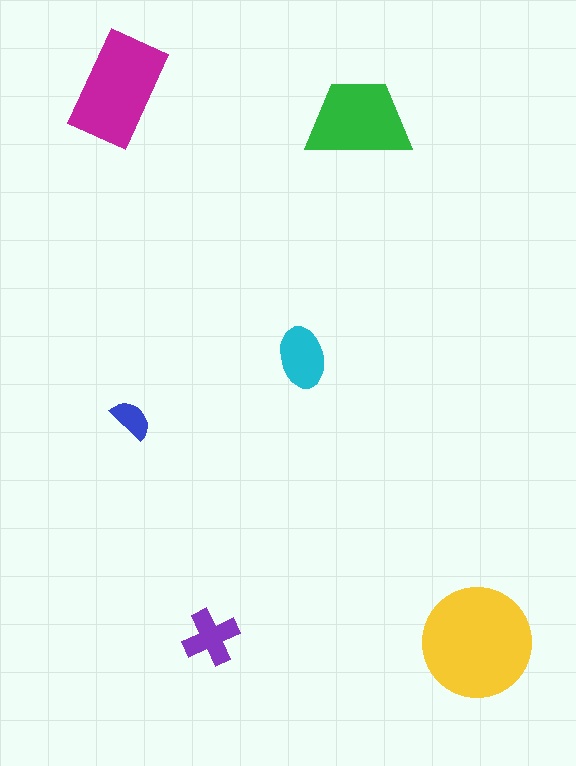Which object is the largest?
The yellow circle.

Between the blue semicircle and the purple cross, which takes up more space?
The purple cross.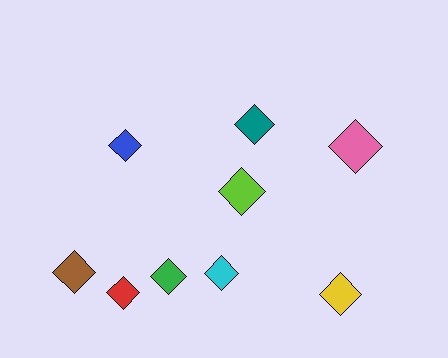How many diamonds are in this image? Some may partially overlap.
There are 9 diamonds.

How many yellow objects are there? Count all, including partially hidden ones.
There is 1 yellow object.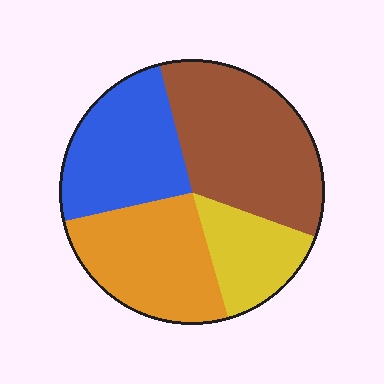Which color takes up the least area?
Yellow, at roughly 15%.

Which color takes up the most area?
Brown, at roughly 35%.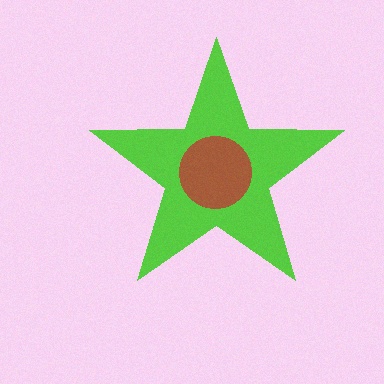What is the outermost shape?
The lime star.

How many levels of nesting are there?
2.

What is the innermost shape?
The brown circle.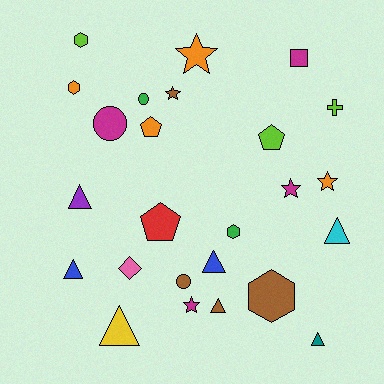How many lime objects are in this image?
There are 3 lime objects.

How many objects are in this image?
There are 25 objects.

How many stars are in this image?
There are 5 stars.